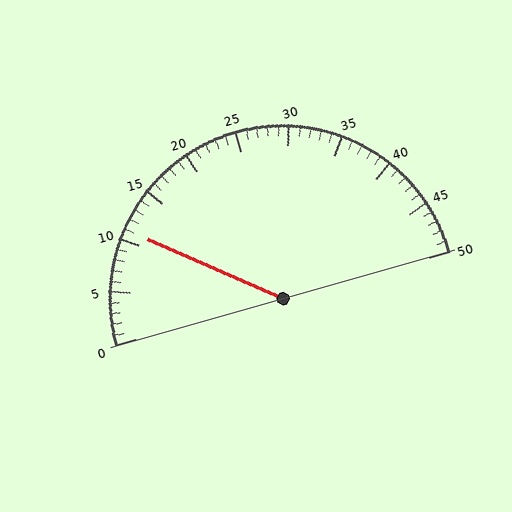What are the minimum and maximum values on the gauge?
The gauge ranges from 0 to 50.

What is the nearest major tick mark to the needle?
The nearest major tick mark is 10.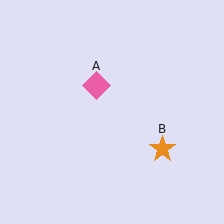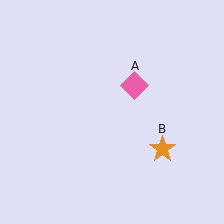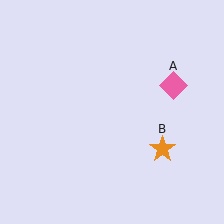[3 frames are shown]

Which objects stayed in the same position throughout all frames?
Orange star (object B) remained stationary.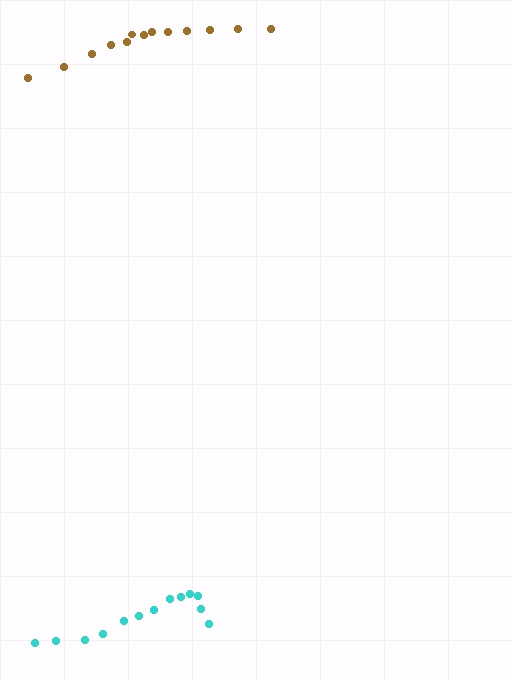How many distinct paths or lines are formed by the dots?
There are 2 distinct paths.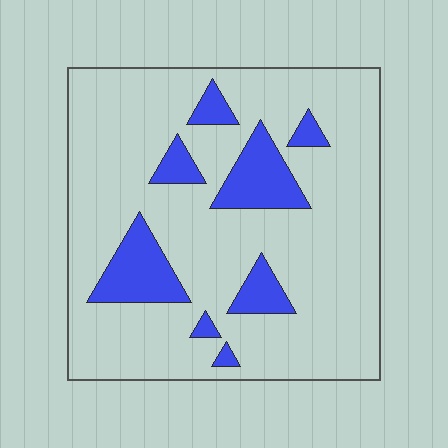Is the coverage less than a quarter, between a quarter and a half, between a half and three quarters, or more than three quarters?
Less than a quarter.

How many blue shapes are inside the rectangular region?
8.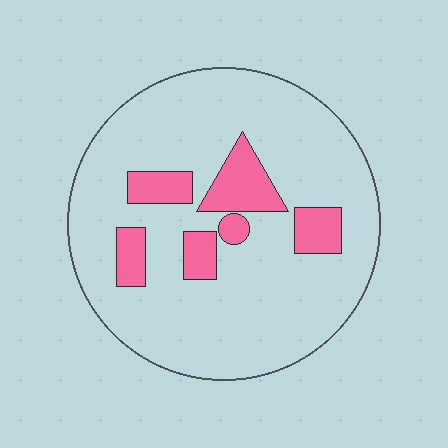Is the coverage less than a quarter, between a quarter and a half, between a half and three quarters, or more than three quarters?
Less than a quarter.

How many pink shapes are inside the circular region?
6.